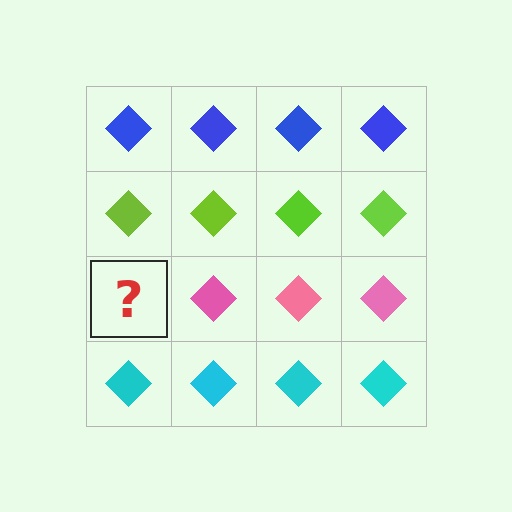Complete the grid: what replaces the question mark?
The question mark should be replaced with a pink diamond.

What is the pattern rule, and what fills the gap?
The rule is that each row has a consistent color. The gap should be filled with a pink diamond.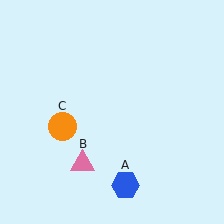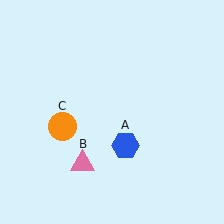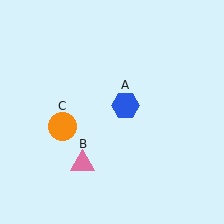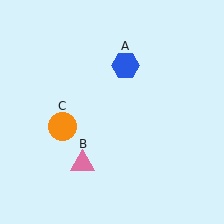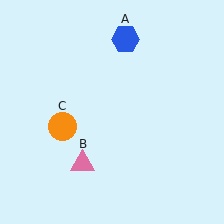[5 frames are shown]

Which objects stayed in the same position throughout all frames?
Pink triangle (object B) and orange circle (object C) remained stationary.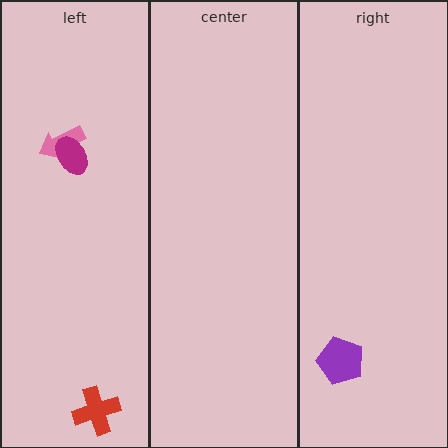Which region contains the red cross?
The left region.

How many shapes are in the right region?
1.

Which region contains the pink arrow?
The left region.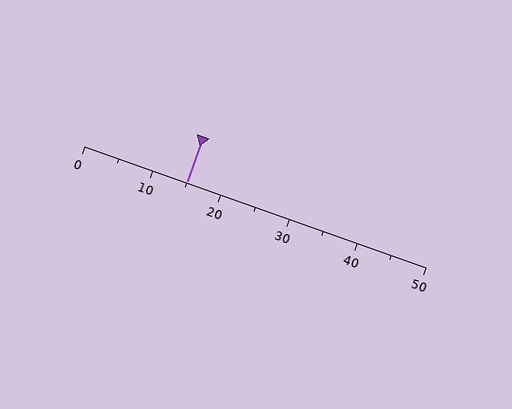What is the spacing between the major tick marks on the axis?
The major ticks are spaced 10 apart.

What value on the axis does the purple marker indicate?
The marker indicates approximately 15.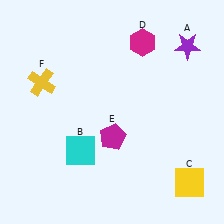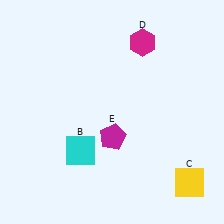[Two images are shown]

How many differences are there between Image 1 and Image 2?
There are 2 differences between the two images.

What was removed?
The purple star (A), the yellow cross (F) were removed in Image 2.